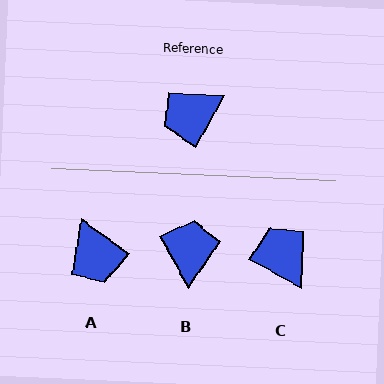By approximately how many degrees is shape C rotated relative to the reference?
Approximately 89 degrees clockwise.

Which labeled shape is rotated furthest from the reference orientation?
B, about 121 degrees away.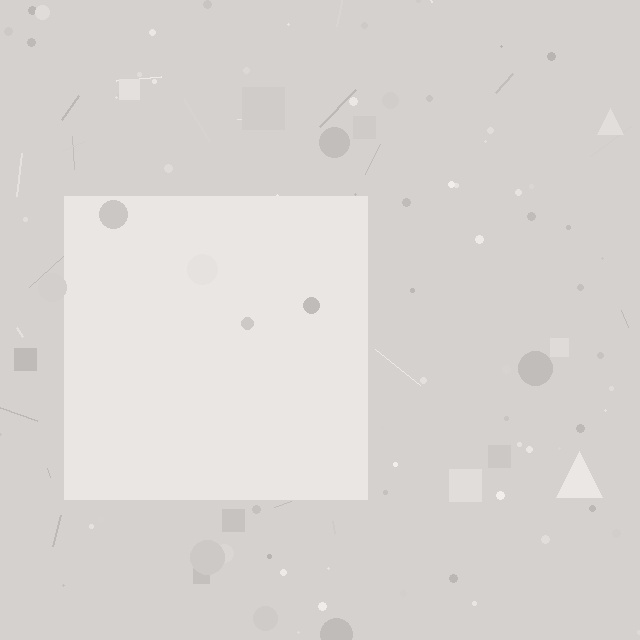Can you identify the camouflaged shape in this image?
The camouflaged shape is a square.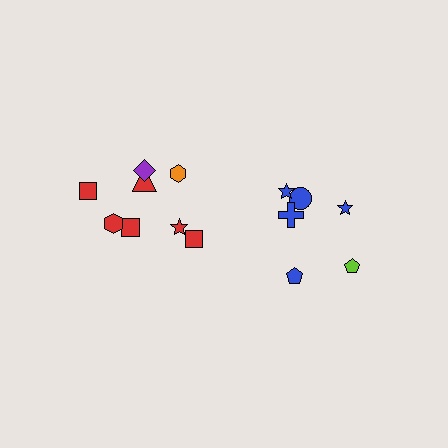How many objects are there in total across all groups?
There are 14 objects.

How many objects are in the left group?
There are 8 objects.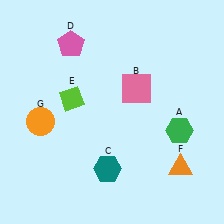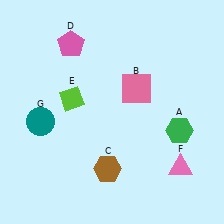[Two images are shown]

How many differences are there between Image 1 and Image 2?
There are 3 differences between the two images.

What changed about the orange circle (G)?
In Image 1, G is orange. In Image 2, it changed to teal.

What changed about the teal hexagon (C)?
In Image 1, C is teal. In Image 2, it changed to brown.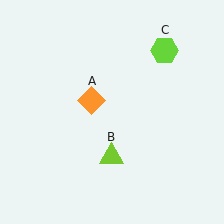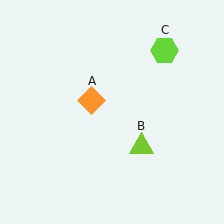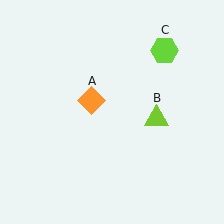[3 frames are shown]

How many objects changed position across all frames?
1 object changed position: lime triangle (object B).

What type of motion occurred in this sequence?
The lime triangle (object B) rotated counterclockwise around the center of the scene.